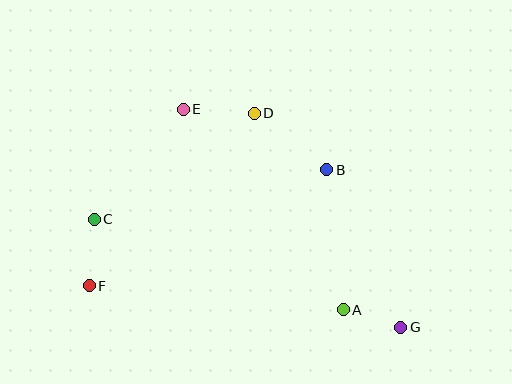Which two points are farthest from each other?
Points C and G are farthest from each other.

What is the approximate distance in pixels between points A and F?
The distance between A and F is approximately 255 pixels.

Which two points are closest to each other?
Points A and G are closest to each other.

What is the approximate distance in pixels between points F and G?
The distance between F and G is approximately 314 pixels.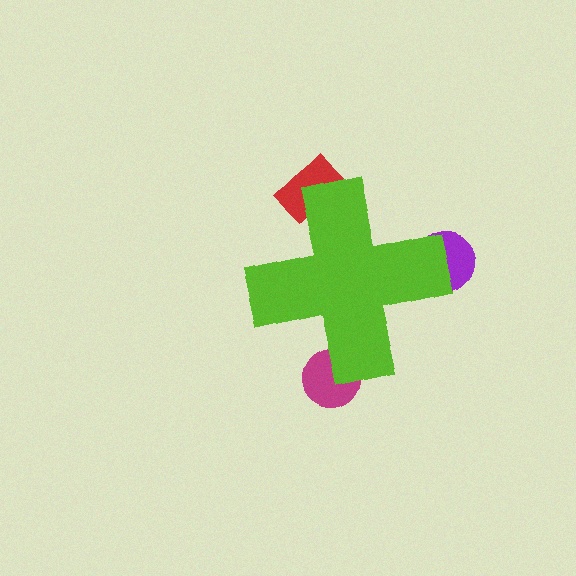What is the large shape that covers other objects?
A lime cross.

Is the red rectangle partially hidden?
Yes, the red rectangle is partially hidden behind the lime cross.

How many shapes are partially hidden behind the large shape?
3 shapes are partially hidden.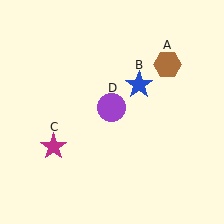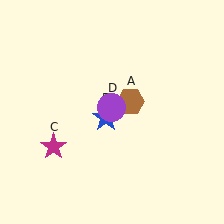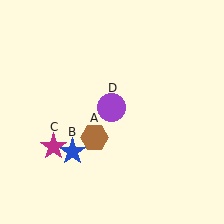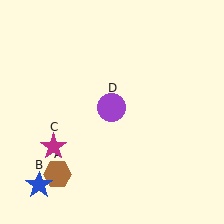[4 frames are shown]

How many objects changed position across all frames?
2 objects changed position: brown hexagon (object A), blue star (object B).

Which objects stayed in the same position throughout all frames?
Magenta star (object C) and purple circle (object D) remained stationary.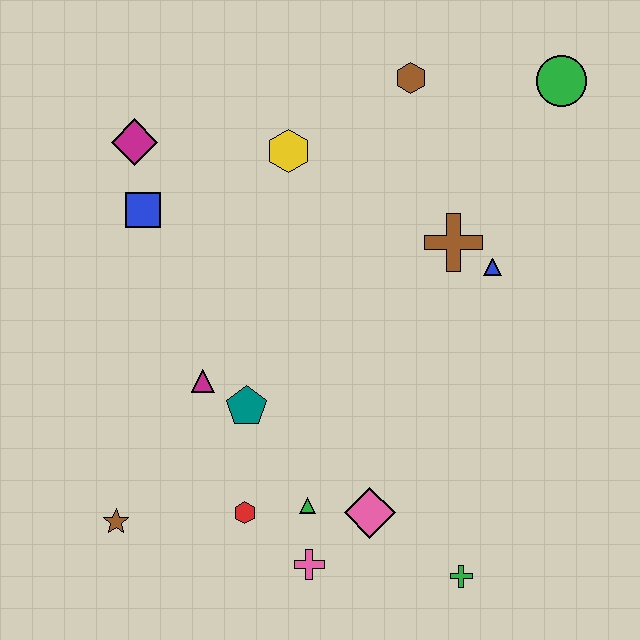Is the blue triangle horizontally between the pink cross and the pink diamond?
No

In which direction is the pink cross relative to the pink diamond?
The pink cross is to the left of the pink diamond.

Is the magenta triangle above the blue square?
No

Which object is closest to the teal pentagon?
The magenta triangle is closest to the teal pentagon.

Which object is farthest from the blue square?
The green cross is farthest from the blue square.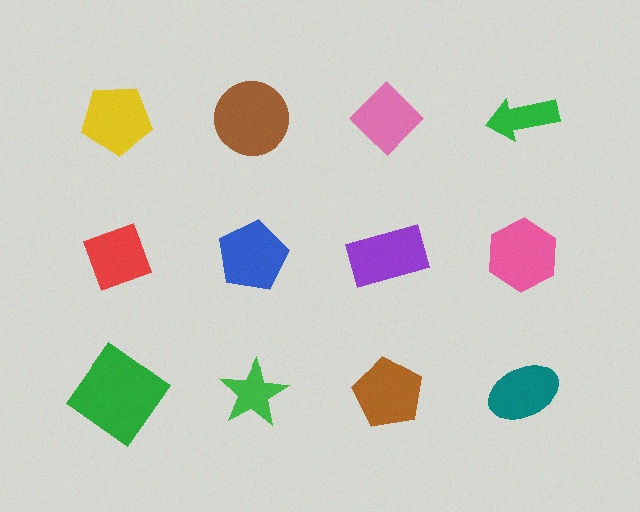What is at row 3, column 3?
A brown pentagon.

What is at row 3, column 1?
A green diamond.